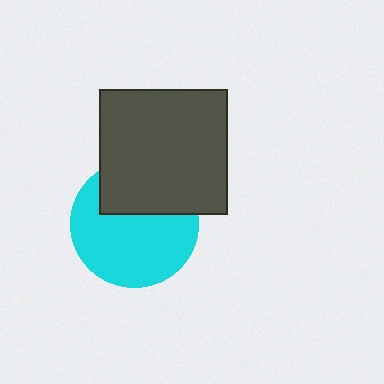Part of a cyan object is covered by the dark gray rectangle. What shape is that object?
It is a circle.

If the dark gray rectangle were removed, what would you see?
You would see the complete cyan circle.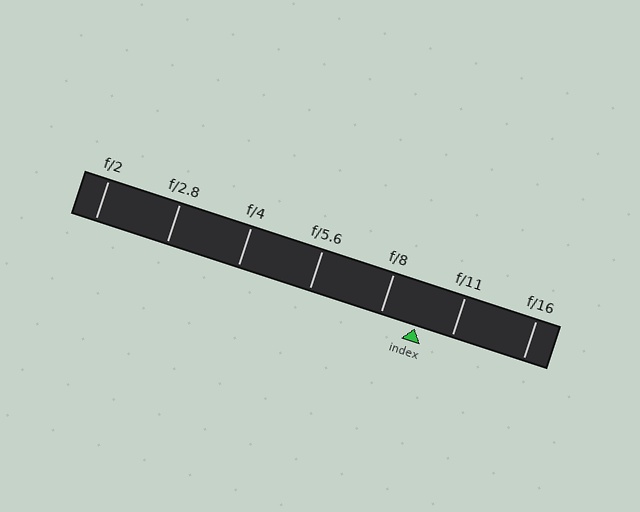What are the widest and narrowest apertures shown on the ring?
The widest aperture shown is f/2 and the narrowest is f/16.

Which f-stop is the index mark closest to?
The index mark is closest to f/8.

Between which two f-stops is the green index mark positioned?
The index mark is between f/8 and f/11.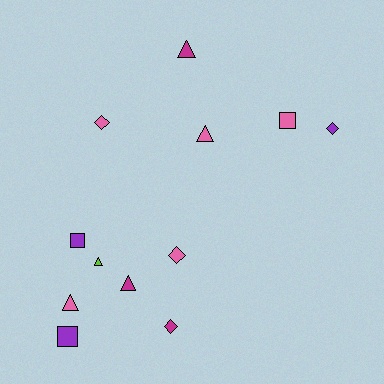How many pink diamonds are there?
There are 2 pink diamonds.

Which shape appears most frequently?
Triangle, with 5 objects.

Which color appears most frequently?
Pink, with 5 objects.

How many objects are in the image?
There are 12 objects.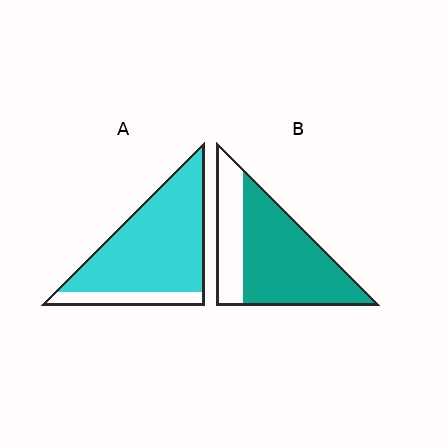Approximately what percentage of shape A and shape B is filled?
A is approximately 85% and B is approximately 70%.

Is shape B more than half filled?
Yes.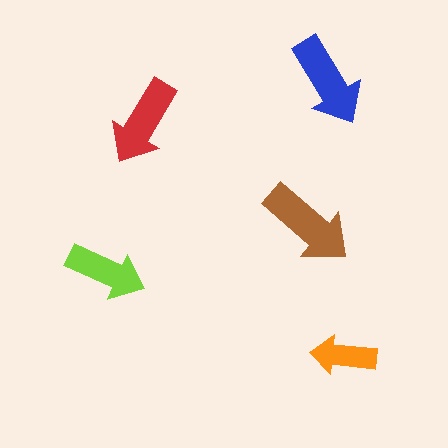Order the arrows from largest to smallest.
the brown one, the blue one, the red one, the lime one, the orange one.